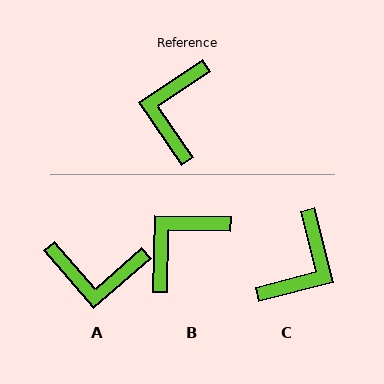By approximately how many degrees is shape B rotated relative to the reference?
Approximately 35 degrees clockwise.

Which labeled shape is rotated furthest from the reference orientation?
C, about 160 degrees away.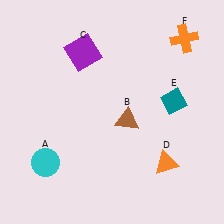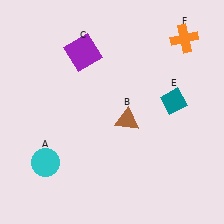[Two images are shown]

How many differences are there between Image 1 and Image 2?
There is 1 difference between the two images.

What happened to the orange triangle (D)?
The orange triangle (D) was removed in Image 2. It was in the bottom-right area of Image 1.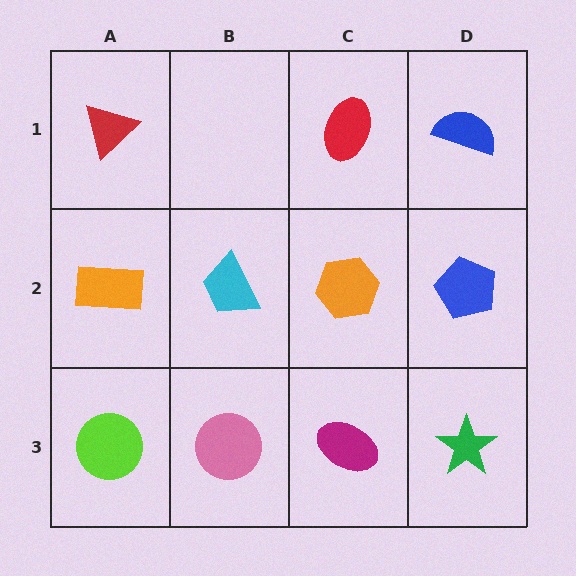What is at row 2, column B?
A cyan trapezoid.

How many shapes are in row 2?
4 shapes.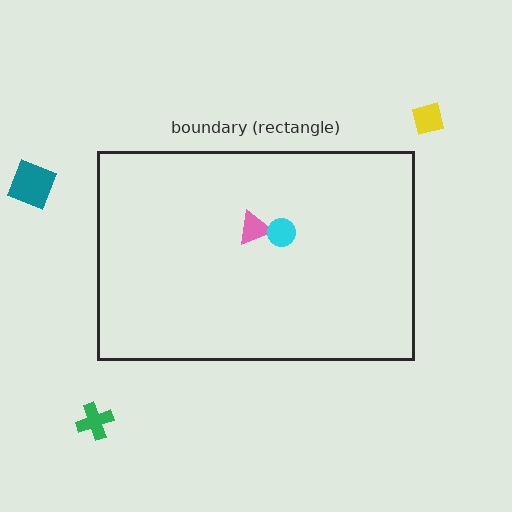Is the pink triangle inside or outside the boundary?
Inside.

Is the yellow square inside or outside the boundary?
Outside.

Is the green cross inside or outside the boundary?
Outside.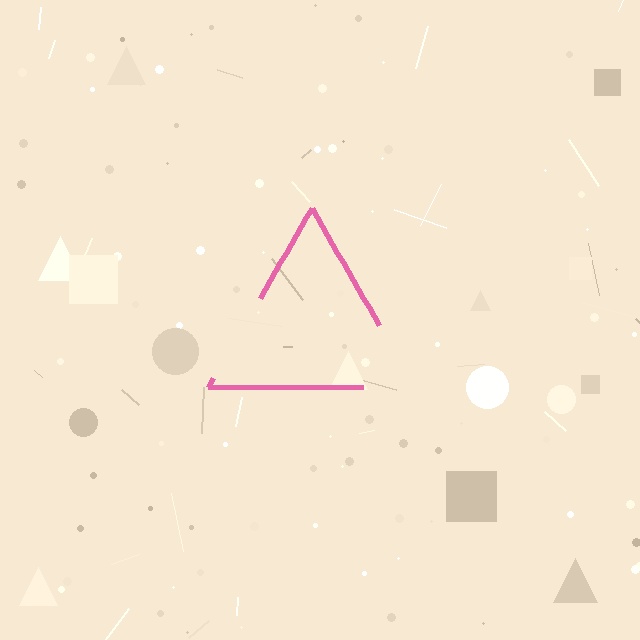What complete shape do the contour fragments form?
The contour fragments form a triangle.